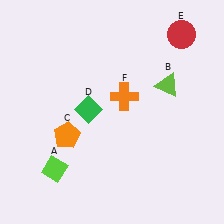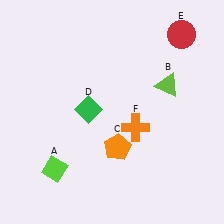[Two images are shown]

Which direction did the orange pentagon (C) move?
The orange pentagon (C) moved right.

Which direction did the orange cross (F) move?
The orange cross (F) moved down.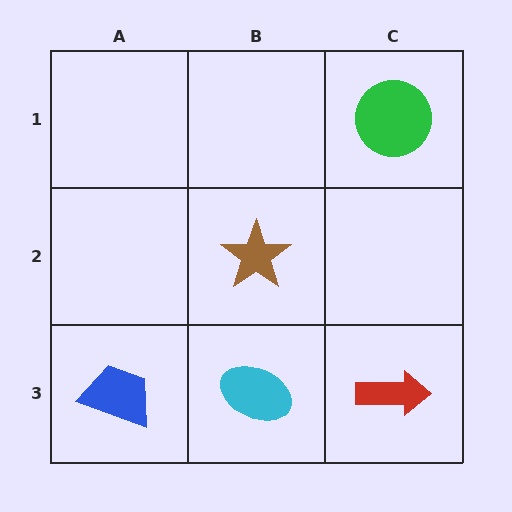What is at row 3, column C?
A red arrow.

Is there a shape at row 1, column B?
No, that cell is empty.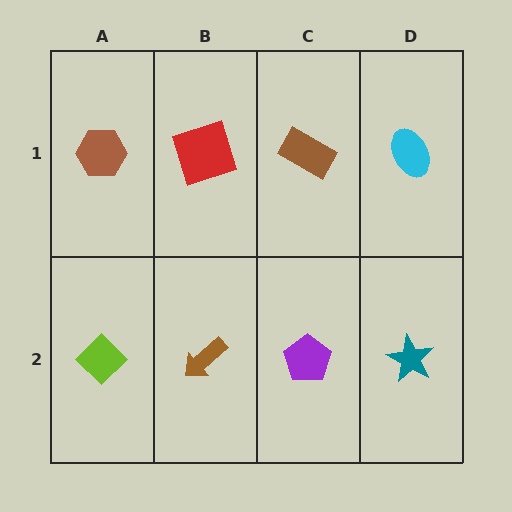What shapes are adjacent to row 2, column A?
A brown hexagon (row 1, column A), a brown arrow (row 2, column B).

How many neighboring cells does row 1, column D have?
2.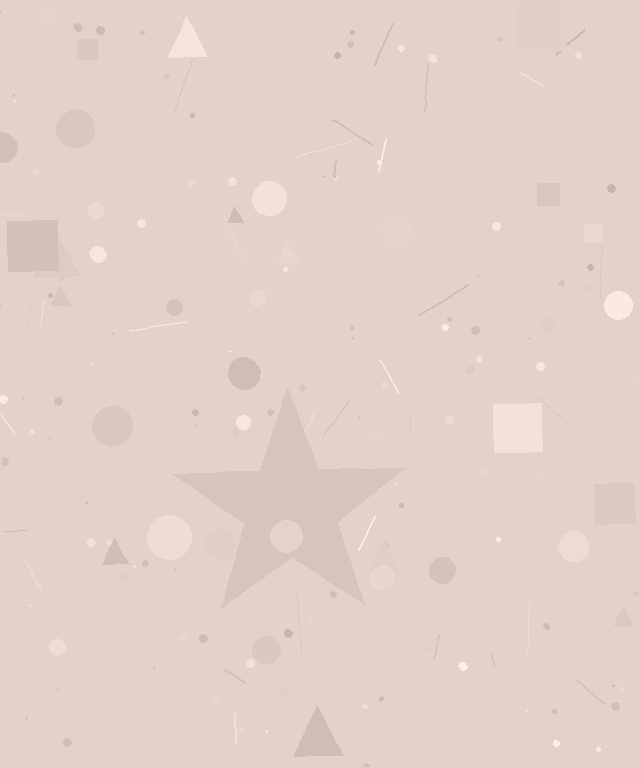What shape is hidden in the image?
A star is hidden in the image.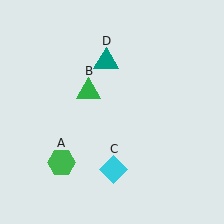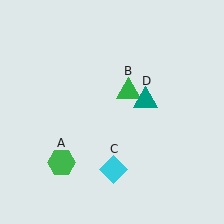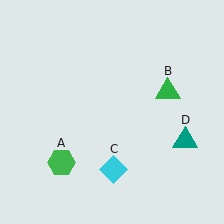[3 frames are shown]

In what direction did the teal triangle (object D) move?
The teal triangle (object D) moved down and to the right.